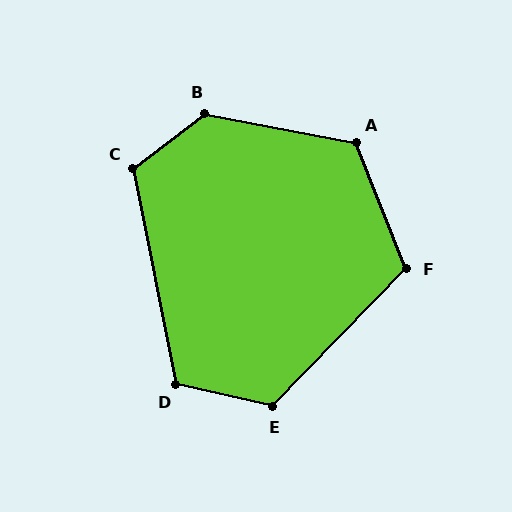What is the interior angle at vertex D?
Approximately 114 degrees (obtuse).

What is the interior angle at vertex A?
Approximately 123 degrees (obtuse).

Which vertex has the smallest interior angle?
F, at approximately 114 degrees.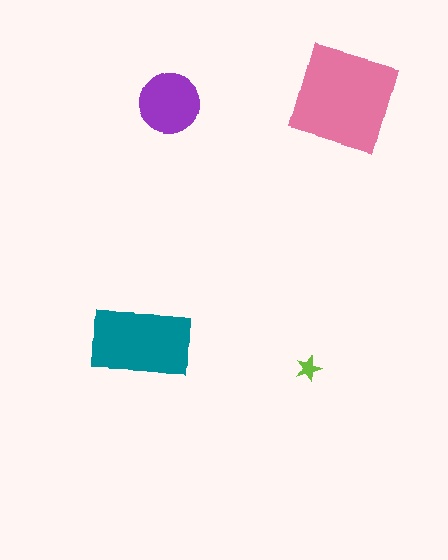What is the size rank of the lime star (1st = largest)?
4th.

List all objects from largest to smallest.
The pink square, the teal rectangle, the purple circle, the lime star.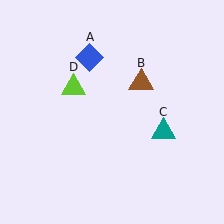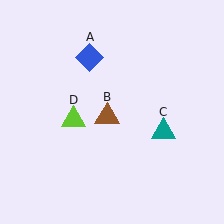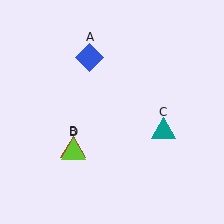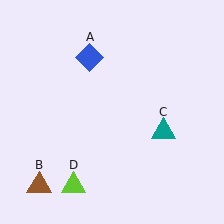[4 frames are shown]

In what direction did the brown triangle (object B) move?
The brown triangle (object B) moved down and to the left.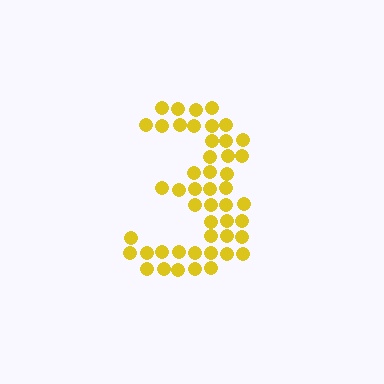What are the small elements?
The small elements are circles.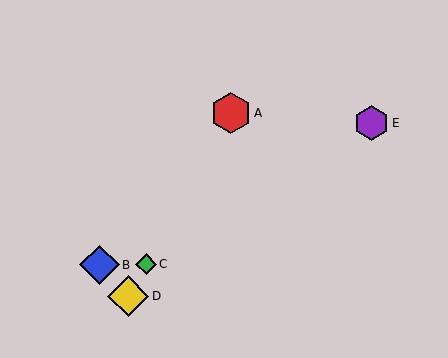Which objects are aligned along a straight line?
Objects A, C, D are aligned along a straight line.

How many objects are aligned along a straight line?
3 objects (A, C, D) are aligned along a straight line.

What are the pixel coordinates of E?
Object E is at (371, 123).